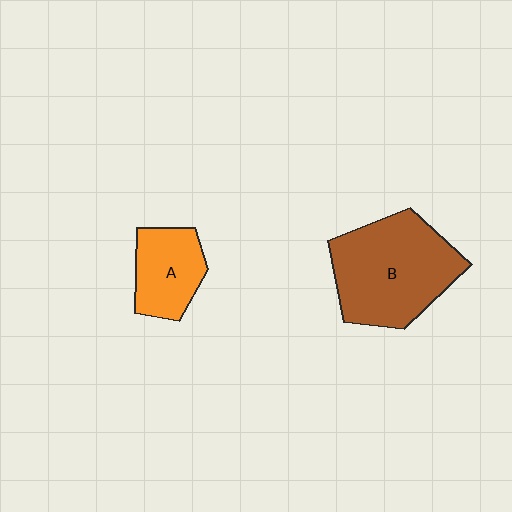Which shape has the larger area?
Shape B (brown).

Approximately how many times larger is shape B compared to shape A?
Approximately 2.0 times.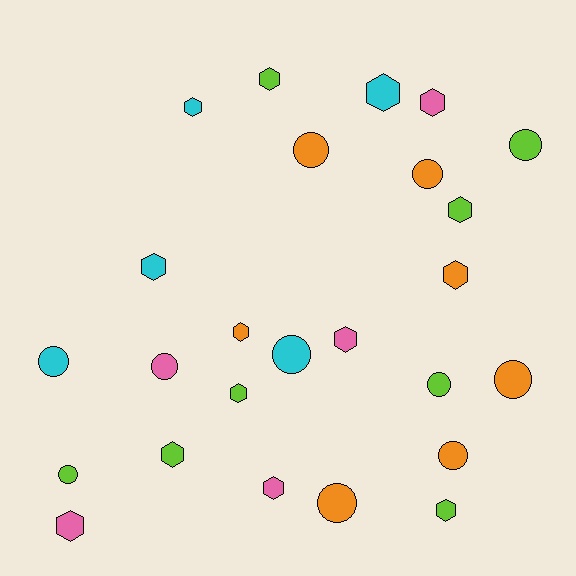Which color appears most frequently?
Lime, with 8 objects.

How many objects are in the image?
There are 25 objects.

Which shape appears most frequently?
Hexagon, with 14 objects.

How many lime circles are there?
There are 3 lime circles.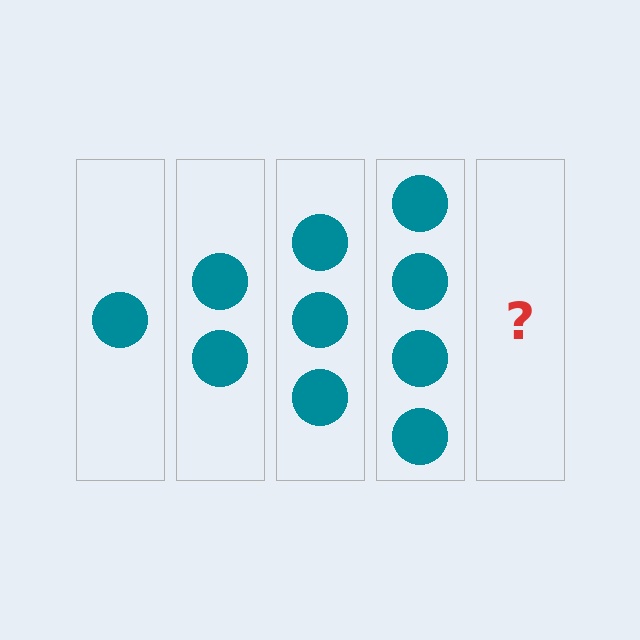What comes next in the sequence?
The next element should be 5 circles.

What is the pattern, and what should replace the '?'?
The pattern is that each step adds one more circle. The '?' should be 5 circles.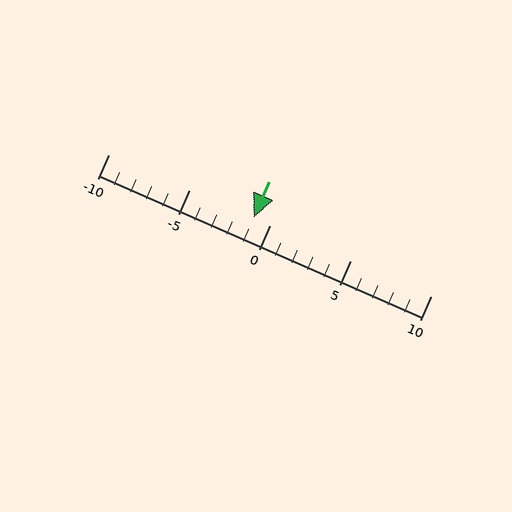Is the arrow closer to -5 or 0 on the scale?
The arrow is closer to 0.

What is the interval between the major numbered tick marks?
The major tick marks are spaced 5 units apart.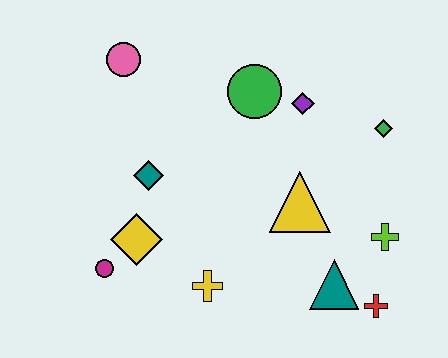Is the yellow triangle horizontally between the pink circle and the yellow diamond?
No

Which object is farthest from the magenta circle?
The green diamond is farthest from the magenta circle.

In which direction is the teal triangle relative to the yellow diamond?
The teal triangle is to the right of the yellow diamond.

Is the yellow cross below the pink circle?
Yes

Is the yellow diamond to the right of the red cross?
No